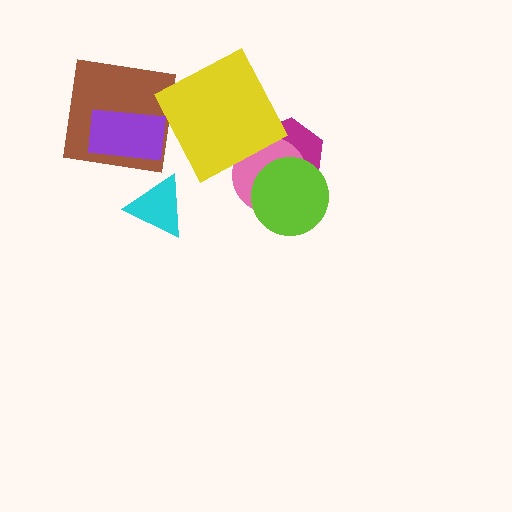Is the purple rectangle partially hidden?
No, no other shape covers it.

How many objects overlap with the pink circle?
3 objects overlap with the pink circle.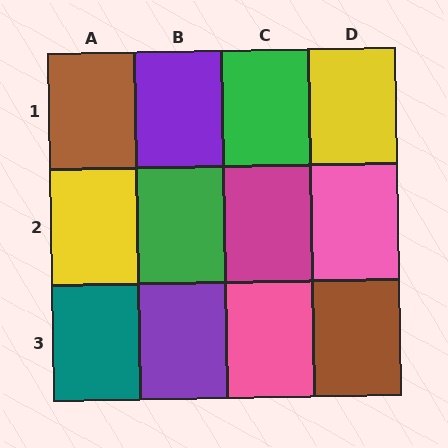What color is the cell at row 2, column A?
Yellow.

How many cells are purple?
2 cells are purple.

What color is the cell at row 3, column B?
Purple.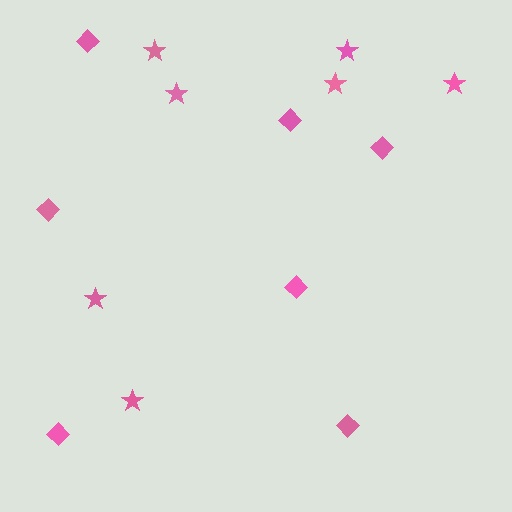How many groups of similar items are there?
There are 2 groups: one group of diamonds (7) and one group of stars (7).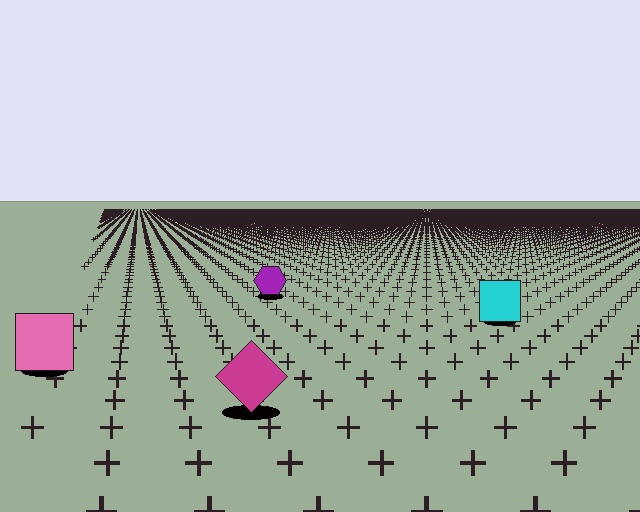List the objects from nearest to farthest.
From nearest to farthest: the magenta diamond, the pink square, the cyan square, the purple hexagon.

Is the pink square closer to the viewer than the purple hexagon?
Yes. The pink square is closer — you can tell from the texture gradient: the ground texture is coarser near it.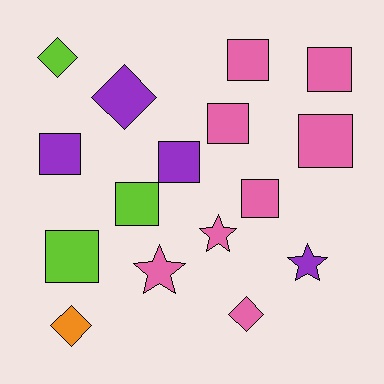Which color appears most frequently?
Pink, with 8 objects.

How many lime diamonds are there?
There is 1 lime diamond.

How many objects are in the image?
There are 16 objects.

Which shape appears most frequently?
Square, with 9 objects.